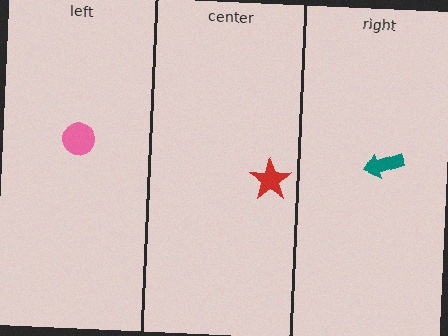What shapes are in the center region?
The red star.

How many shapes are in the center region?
1.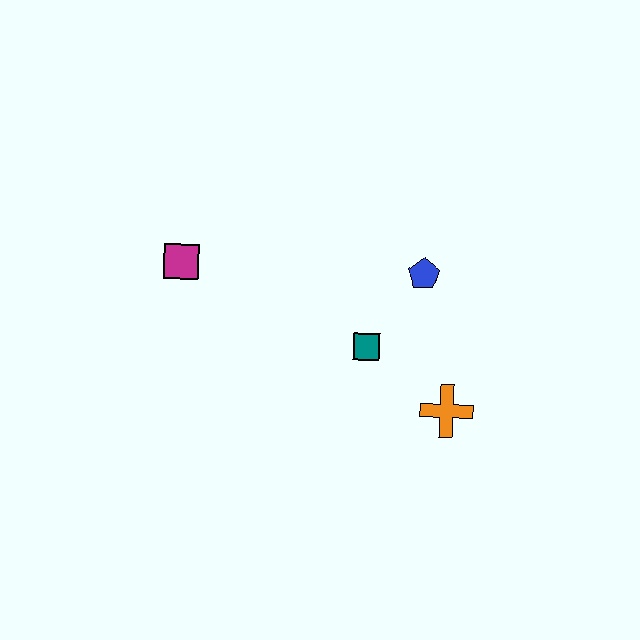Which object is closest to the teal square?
The blue pentagon is closest to the teal square.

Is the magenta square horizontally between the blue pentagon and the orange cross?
No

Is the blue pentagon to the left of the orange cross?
Yes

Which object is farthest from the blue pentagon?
The magenta square is farthest from the blue pentagon.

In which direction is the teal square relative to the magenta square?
The teal square is to the right of the magenta square.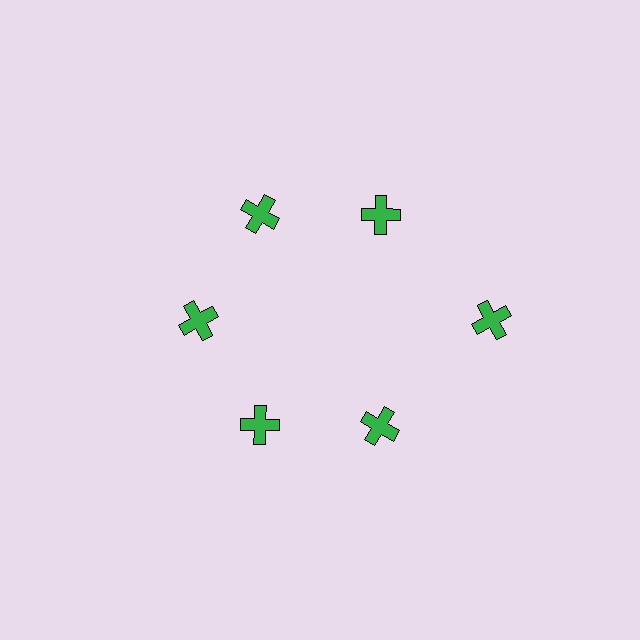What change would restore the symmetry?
The symmetry would be restored by moving it inward, back onto the ring so that all 6 crosses sit at equal angles and equal distance from the center.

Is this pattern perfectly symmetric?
No. The 6 green crosses are arranged in a ring, but one element near the 3 o'clock position is pushed outward from the center, breaking the 6-fold rotational symmetry.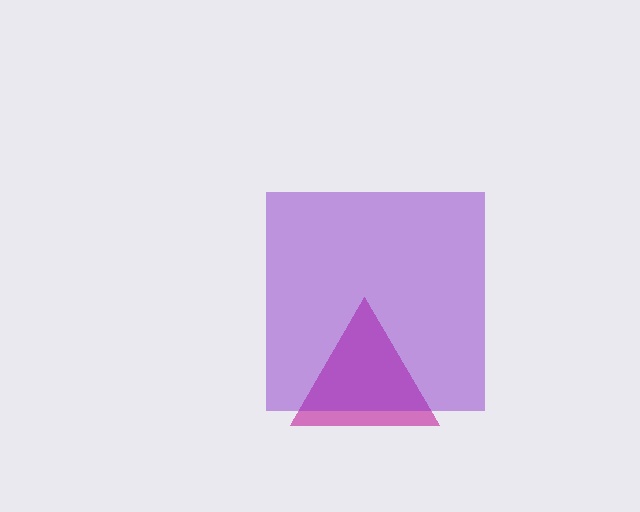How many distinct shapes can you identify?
There are 2 distinct shapes: a magenta triangle, a purple square.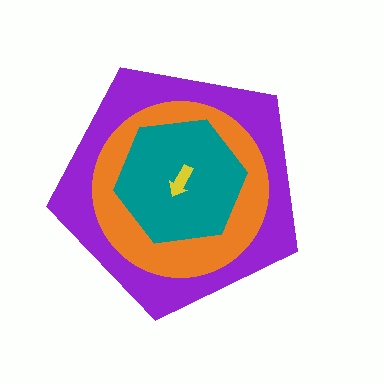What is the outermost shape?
The purple pentagon.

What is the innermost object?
The yellow arrow.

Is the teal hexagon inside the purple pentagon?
Yes.